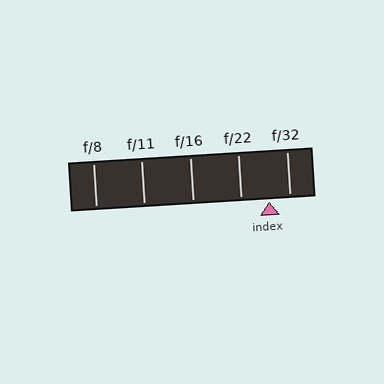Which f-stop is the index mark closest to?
The index mark is closest to f/32.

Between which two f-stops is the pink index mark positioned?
The index mark is between f/22 and f/32.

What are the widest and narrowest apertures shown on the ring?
The widest aperture shown is f/8 and the narrowest is f/32.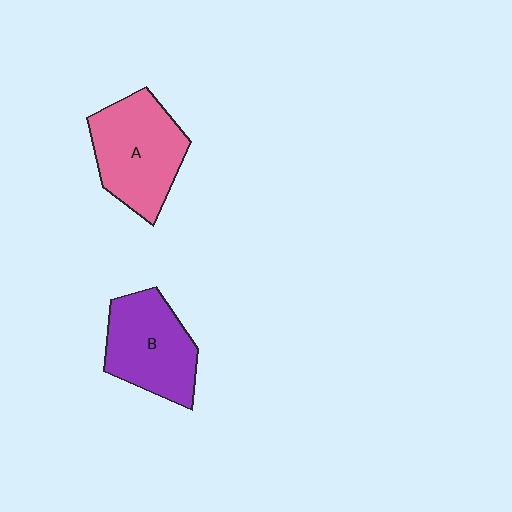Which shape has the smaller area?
Shape B (purple).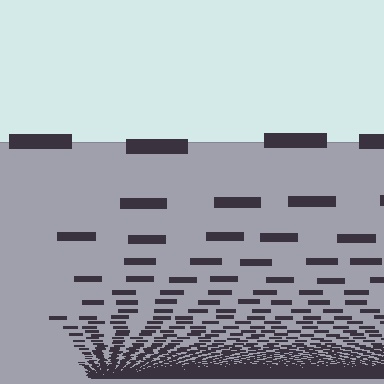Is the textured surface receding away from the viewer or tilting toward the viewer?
The surface appears to tilt toward the viewer. Texture elements get larger and sparser toward the top.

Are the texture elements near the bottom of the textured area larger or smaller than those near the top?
Smaller. The gradient is inverted — elements near the bottom are smaller and denser.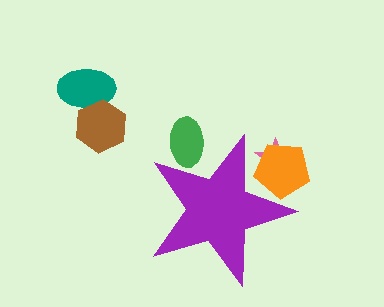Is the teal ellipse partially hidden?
No, the teal ellipse is fully visible.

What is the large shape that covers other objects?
A purple star.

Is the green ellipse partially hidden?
Yes, the green ellipse is partially hidden behind the purple star.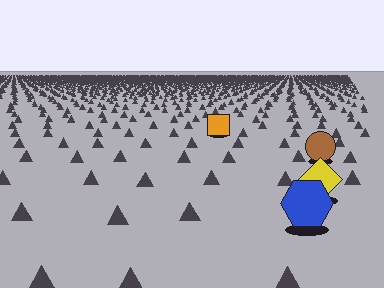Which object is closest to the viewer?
The blue hexagon is closest. The texture marks near it are larger and more spread out.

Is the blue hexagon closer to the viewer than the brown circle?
Yes. The blue hexagon is closer — you can tell from the texture gradient: the ground texture is coarser near it.